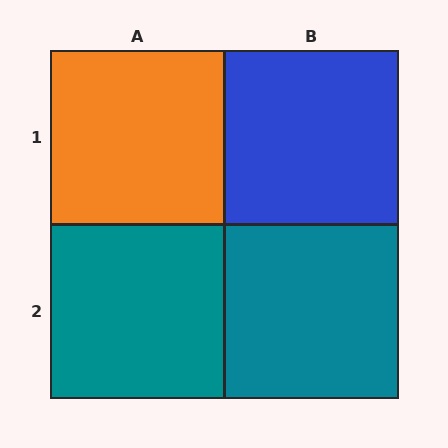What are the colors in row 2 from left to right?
Teal, teal.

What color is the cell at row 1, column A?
Orange.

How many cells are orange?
1 cell is orange.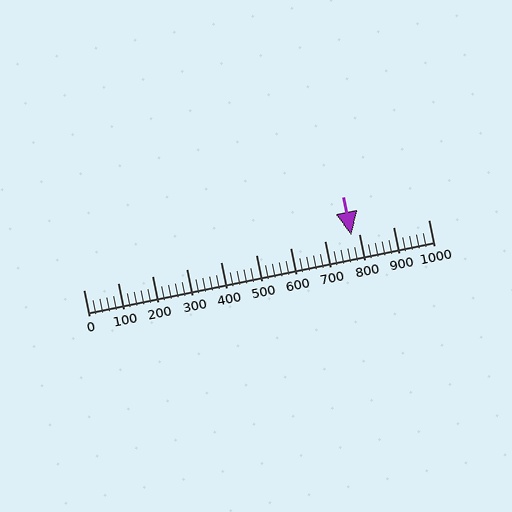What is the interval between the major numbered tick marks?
The major tick marks are spaced 100 units apart.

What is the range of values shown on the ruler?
The ruler shows values from 0 to 1000.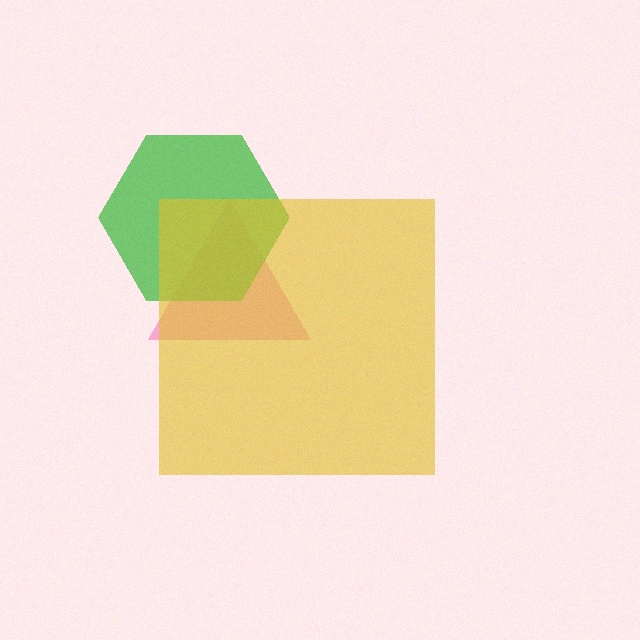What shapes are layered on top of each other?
The layered shapes are: a pink triangle, a green hexagon, a yellow square.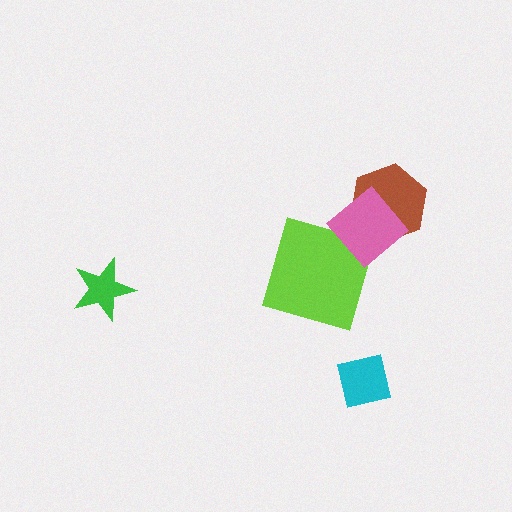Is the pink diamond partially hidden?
No, no other shape covers it.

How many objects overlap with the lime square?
0 objects overlap with the lime square.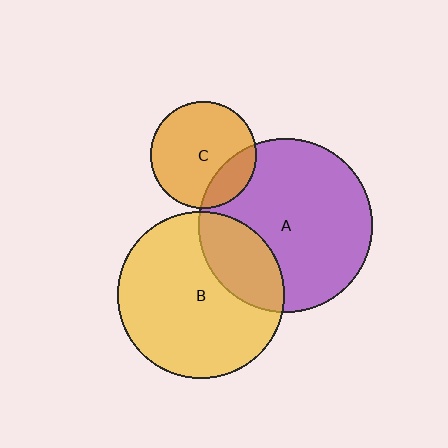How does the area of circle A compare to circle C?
Approximately 2.6 times.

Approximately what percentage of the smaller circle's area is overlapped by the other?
Approximately 20%.